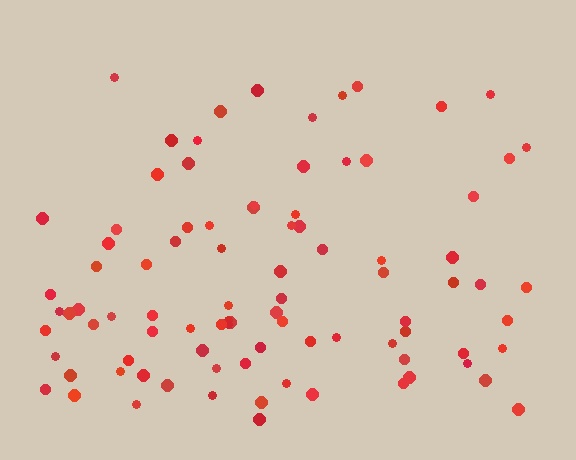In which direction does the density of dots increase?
From top to bottom, with the bottom side densest.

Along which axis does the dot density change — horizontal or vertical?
Vertical.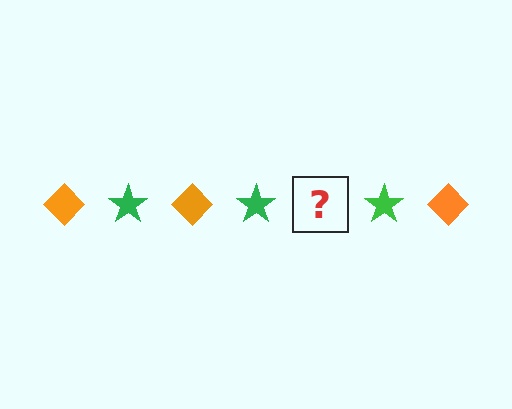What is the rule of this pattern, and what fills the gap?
The rule is that the pattern alternates between orange diamond and green star. The gap should be filled with an orange diamond.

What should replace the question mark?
The question mark should be replaced with an orange diamond.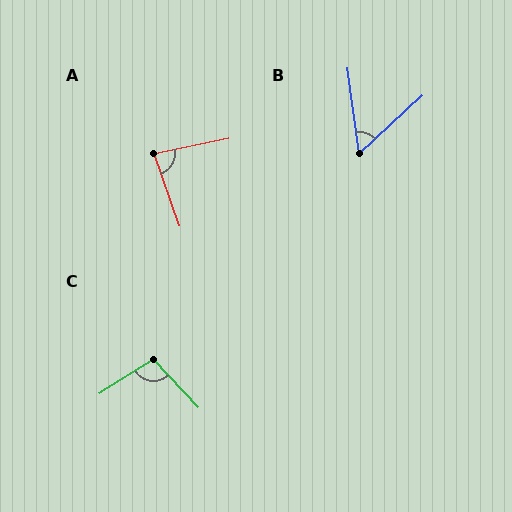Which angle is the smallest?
B, at approximately 55 degrees.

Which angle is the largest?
C, at approximately 101 degrees.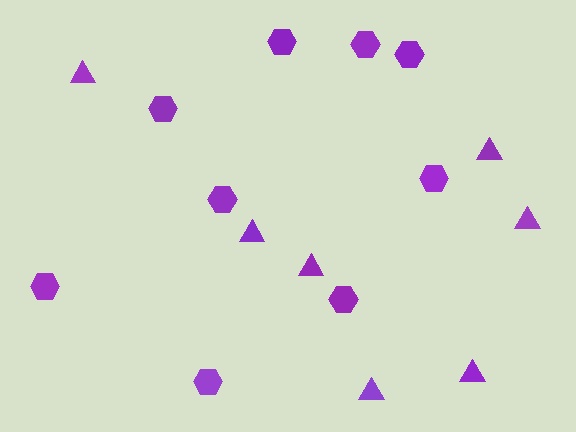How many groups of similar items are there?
There are 2 groups: one group of hexagons (9) and one group of triangles (7).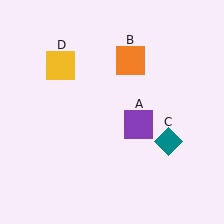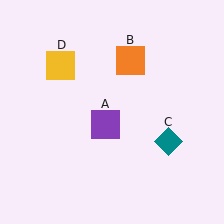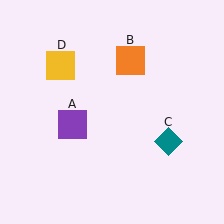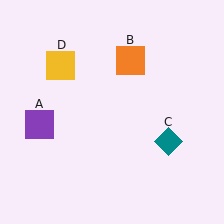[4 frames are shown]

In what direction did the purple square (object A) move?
The purple square (object A) moved left.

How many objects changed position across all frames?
1 object changed position: purple square (object A).